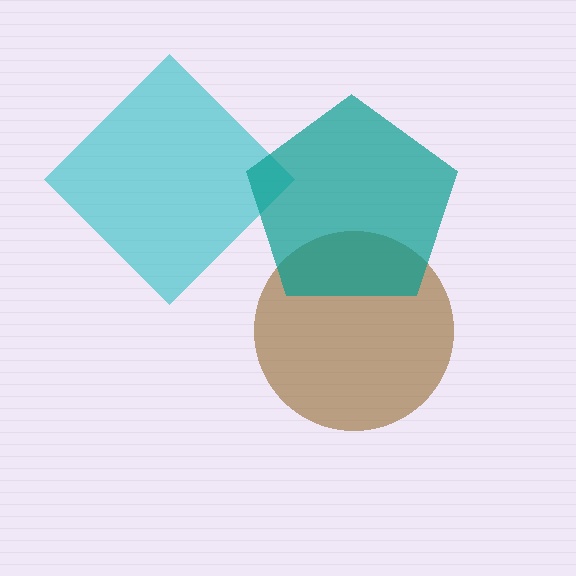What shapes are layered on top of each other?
The layered shapes are: a brown circle, a cyan diamond, a teal pentagon.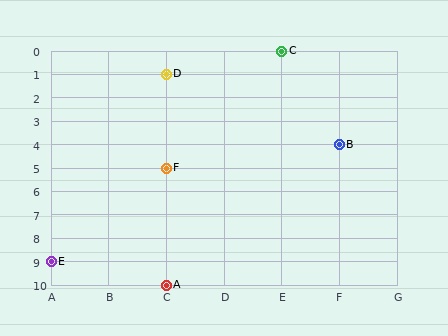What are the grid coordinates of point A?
Point A is at grid coordinates (C, 10).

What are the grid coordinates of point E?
Point E is at grid coordinates (A, 9).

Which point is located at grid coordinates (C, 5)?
Point F is at (C, 5).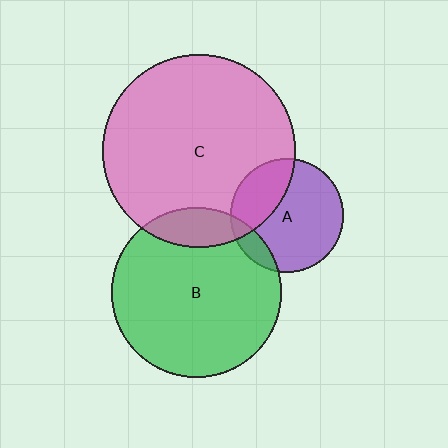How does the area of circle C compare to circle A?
Approximately 2.9 times.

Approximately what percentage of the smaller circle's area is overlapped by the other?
Approximately 30%.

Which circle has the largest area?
Circle C (pink).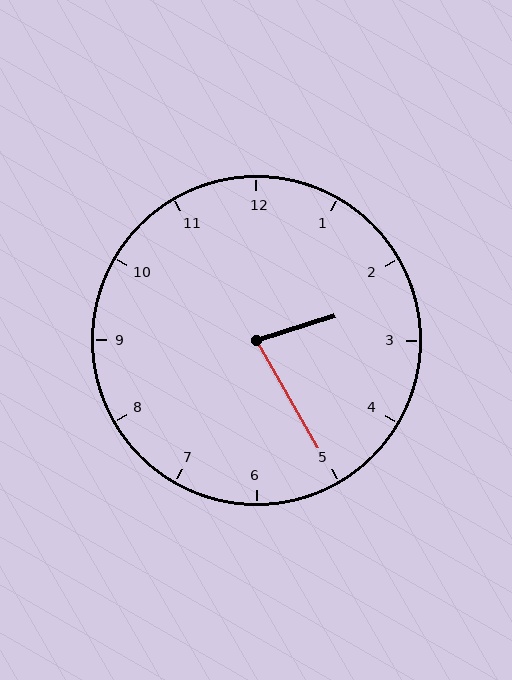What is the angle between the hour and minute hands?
Approximately 78 degrees.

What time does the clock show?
2:25.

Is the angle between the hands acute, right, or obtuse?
It is acute.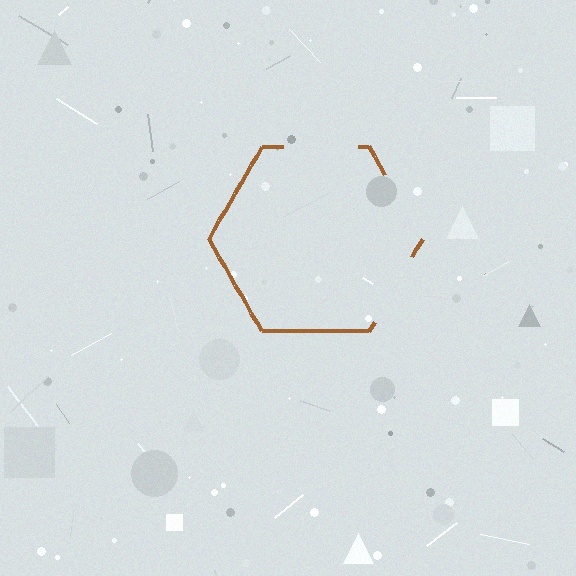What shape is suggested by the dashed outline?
The dashed outline suggests a hexagon.